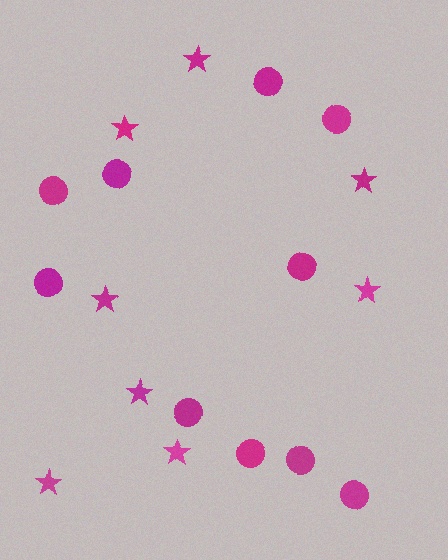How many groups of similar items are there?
There are 2 groups: one group of stars (8) and one group of circles (10).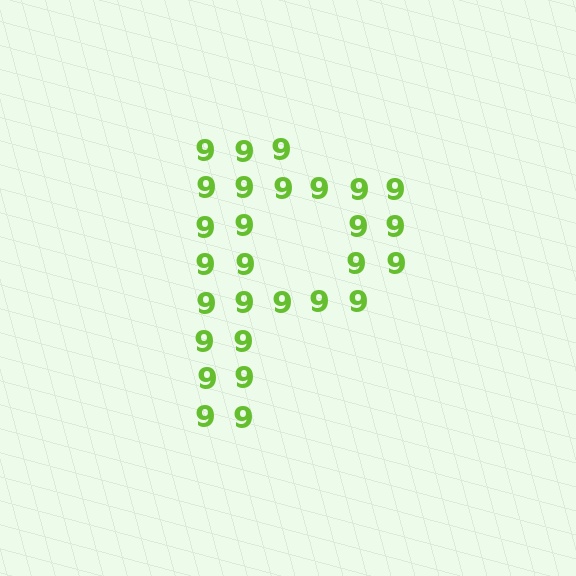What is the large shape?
The large shape is the letter P.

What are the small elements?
The small elements are digit 9's.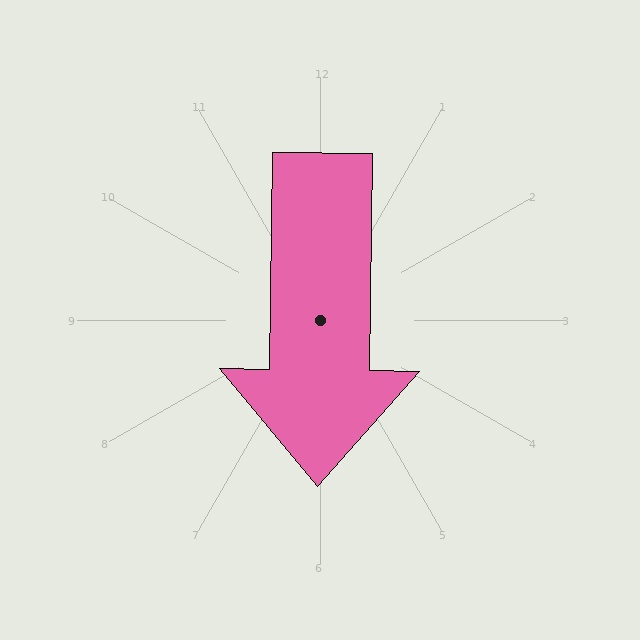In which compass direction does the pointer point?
South.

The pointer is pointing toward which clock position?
Roughly 6 o'clock.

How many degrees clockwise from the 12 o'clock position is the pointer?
Approximately 181 degrees.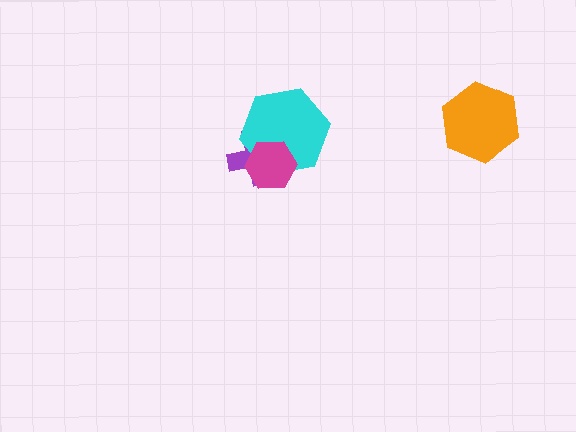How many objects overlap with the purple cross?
2 objects overlap with the purple cross.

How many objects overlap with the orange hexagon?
0 objects overlap with the orange hexagon.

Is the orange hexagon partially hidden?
No, no other shape covers it.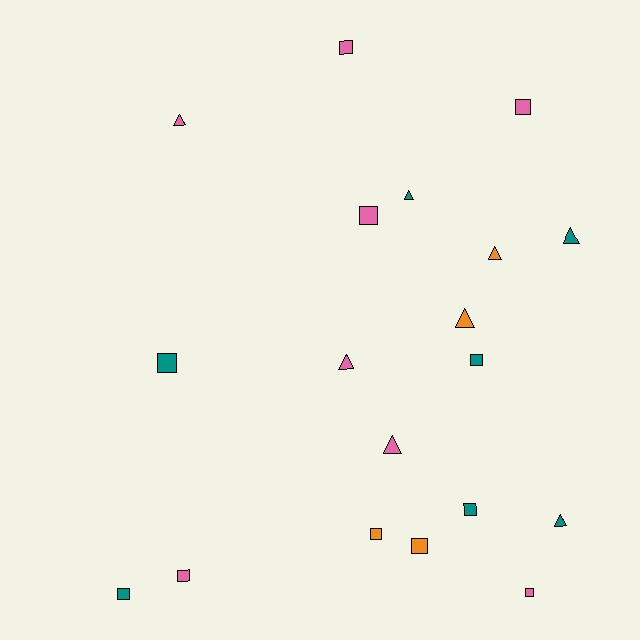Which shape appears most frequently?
Square, with 11 objects.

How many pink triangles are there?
There are 3 pink triangles.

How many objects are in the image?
There are 19 objects.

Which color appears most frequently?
Pink, with 8 objects.